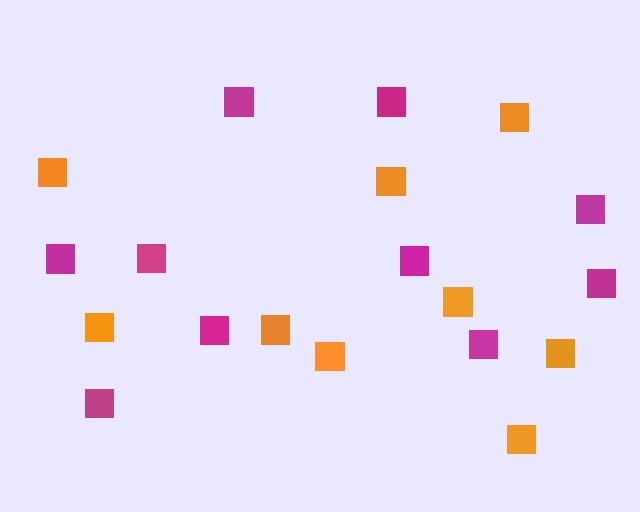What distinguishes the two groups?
There are 2 groups: one group of magenta squares (10) and one group of orange squares (9).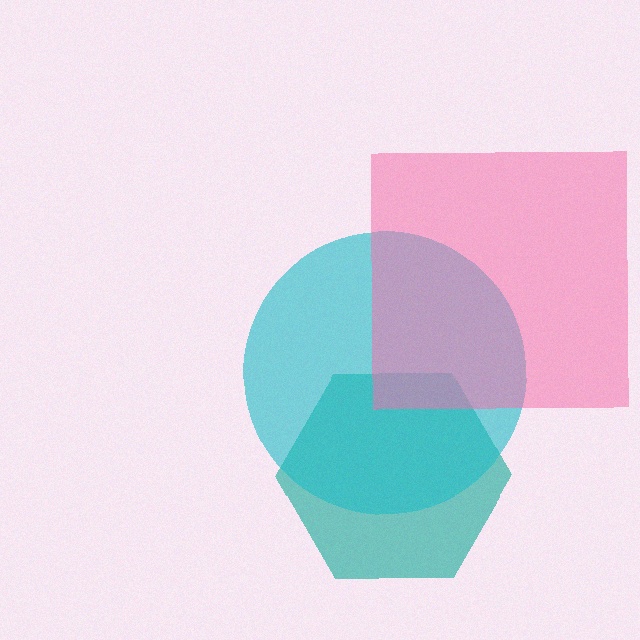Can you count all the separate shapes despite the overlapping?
Yes, there are 3 separate shapes.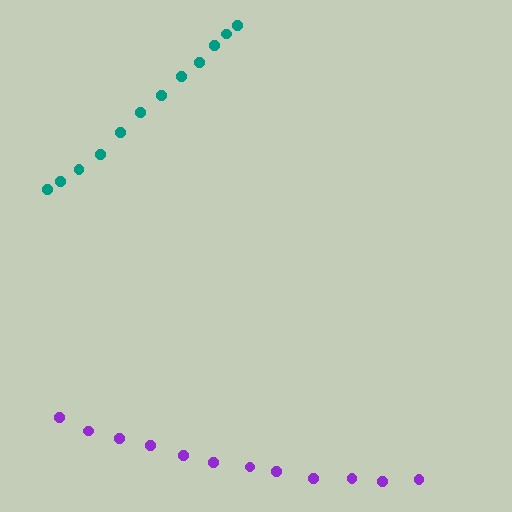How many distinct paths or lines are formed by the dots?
There are 2 distinct paths.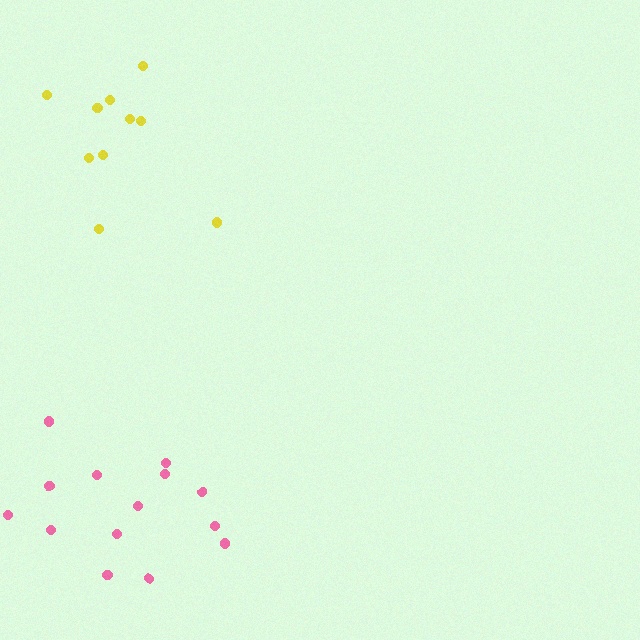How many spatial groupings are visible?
There are 2 spatial groupings.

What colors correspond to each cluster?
The clusters are colored: yellow, pink.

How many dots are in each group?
Group 1: 10 dots, Group 2: 14 dots (24 total).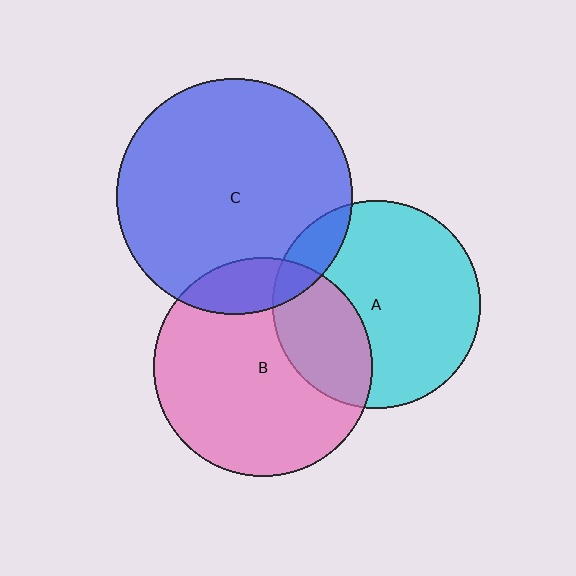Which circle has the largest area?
Circle C (blue).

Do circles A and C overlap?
Yes.